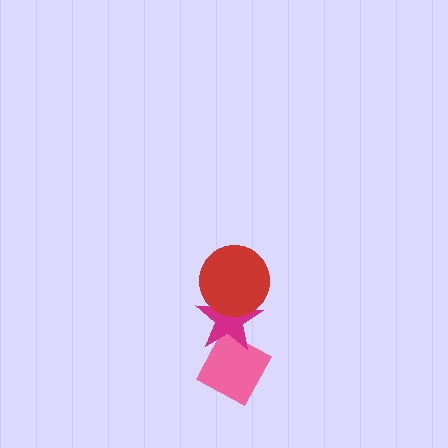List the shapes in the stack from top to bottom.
From top to bottom: the red circle, the magenta star, the pink diamond.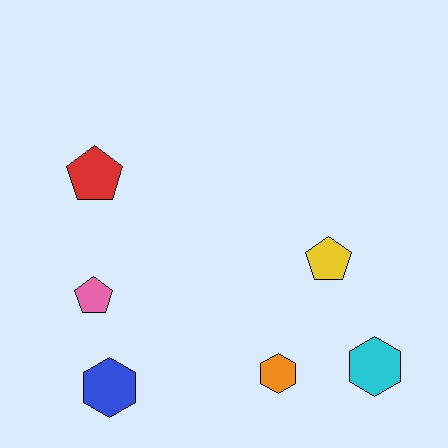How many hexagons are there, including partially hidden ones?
There are 3 hexagons.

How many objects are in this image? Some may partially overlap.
There are 6 objects.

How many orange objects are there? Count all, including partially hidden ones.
There is 1 orange object.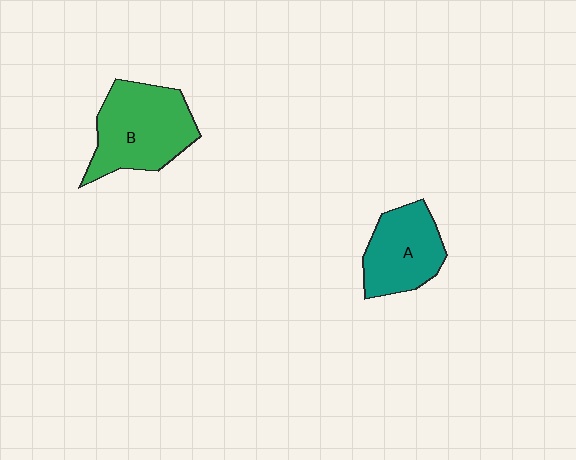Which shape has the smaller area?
Shape A (teal).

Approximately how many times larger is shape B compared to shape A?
Approximately 1.3 times.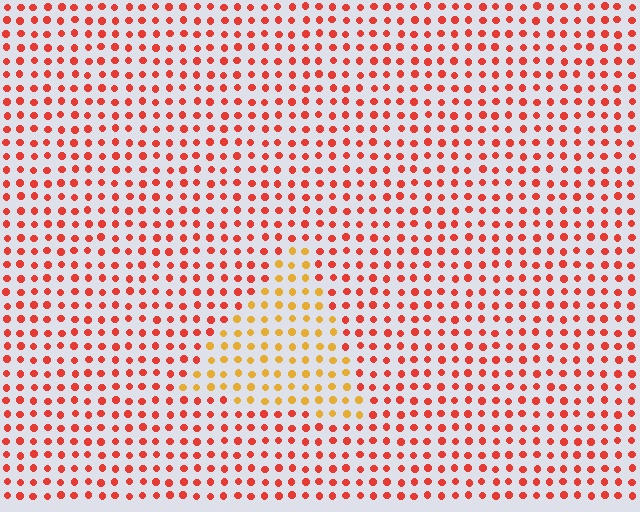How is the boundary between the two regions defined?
The boundary is defined purely by a slight shift in hue (about 39 degrees). Spacing, size, and orientation are identical on both sides.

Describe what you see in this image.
The image is filled with small red elements in a uniform arrangement. A triangle-shaped region is visible where the elements are tinted to a slightly different hue, forming a subtle color boundary.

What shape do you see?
I see a triangle.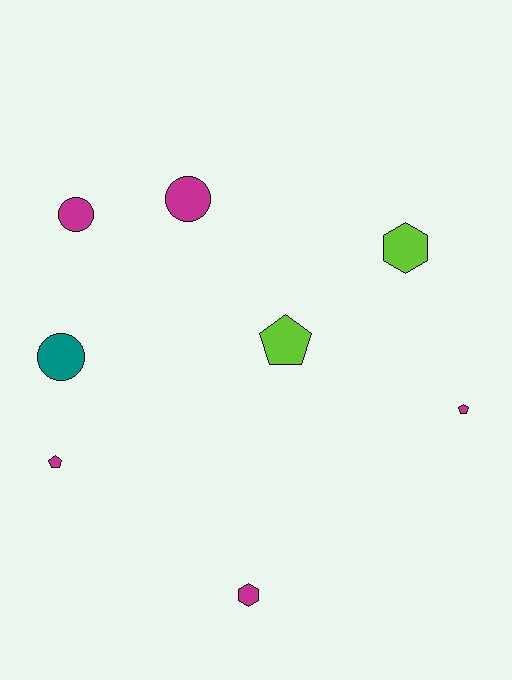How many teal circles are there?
There is 1 teal circle.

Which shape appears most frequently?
Circle, with 3 objects.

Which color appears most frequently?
Magenta, with 5 objects.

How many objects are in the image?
There are 8 objects.